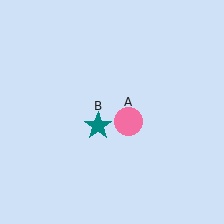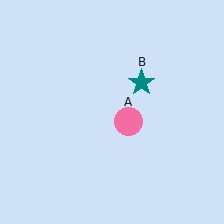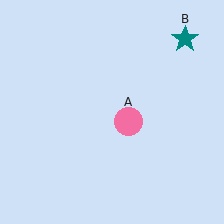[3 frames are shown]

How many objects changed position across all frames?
1 object changed position: teal star (object B).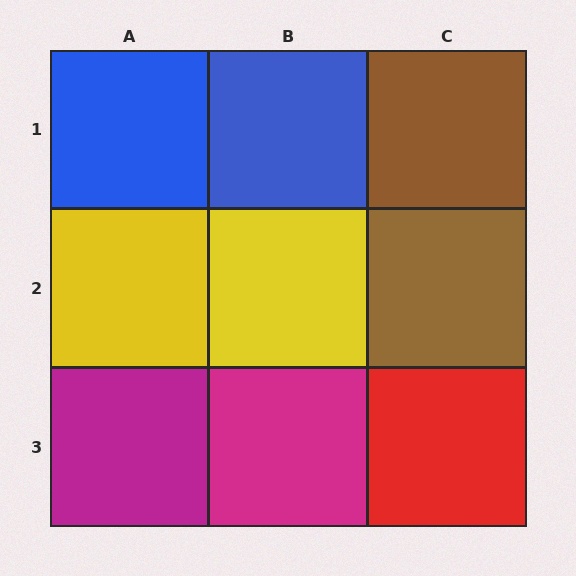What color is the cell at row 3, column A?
Magenta.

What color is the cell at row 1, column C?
Brown.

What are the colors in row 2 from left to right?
Yellow, yellow, brown.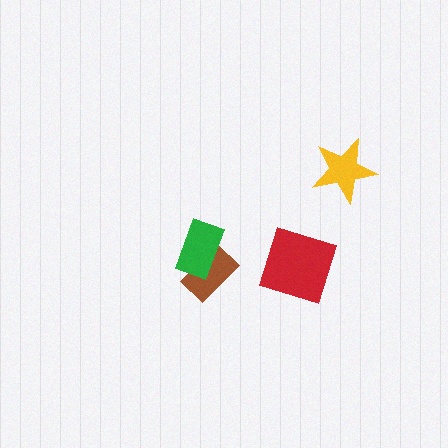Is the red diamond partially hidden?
No, no other shape covers it.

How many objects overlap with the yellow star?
0 objects overlap with the yellow star.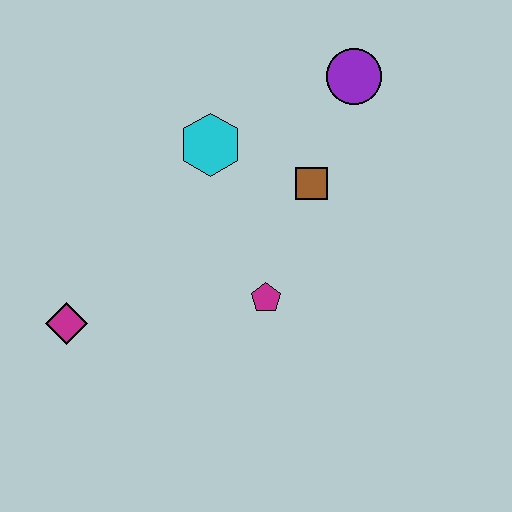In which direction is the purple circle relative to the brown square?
The purple circle is above the brown square.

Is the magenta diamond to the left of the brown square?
Yes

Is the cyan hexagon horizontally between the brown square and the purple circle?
No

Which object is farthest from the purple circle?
The magenta diamond is farthest from the purple circle.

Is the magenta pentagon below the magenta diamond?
No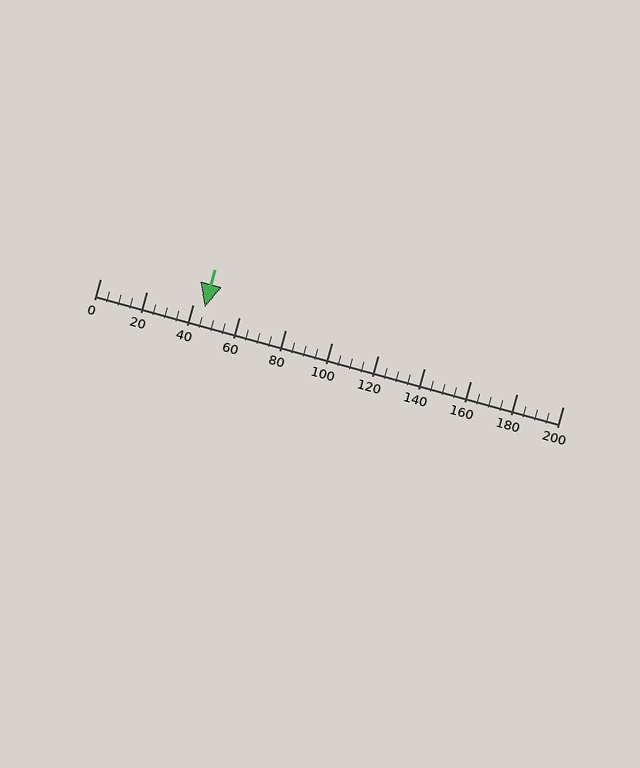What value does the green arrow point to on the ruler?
The green arrow points to approximately 45.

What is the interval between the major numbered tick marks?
The major tick marks are spaced 20 units apart.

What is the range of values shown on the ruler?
The ruler shows values from 0 to 200.